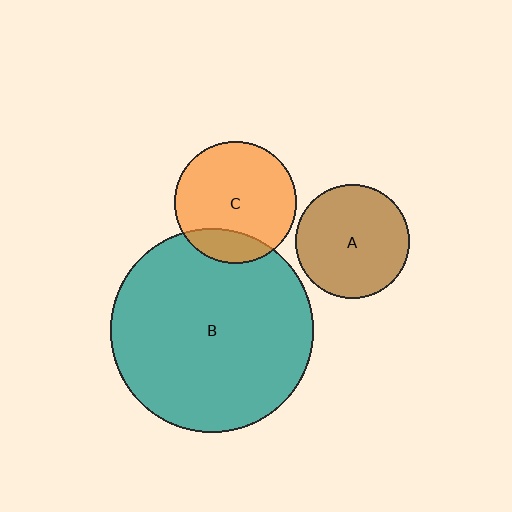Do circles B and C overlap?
Yes.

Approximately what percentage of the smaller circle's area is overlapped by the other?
Approximately 20%.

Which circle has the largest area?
Circle B (teal).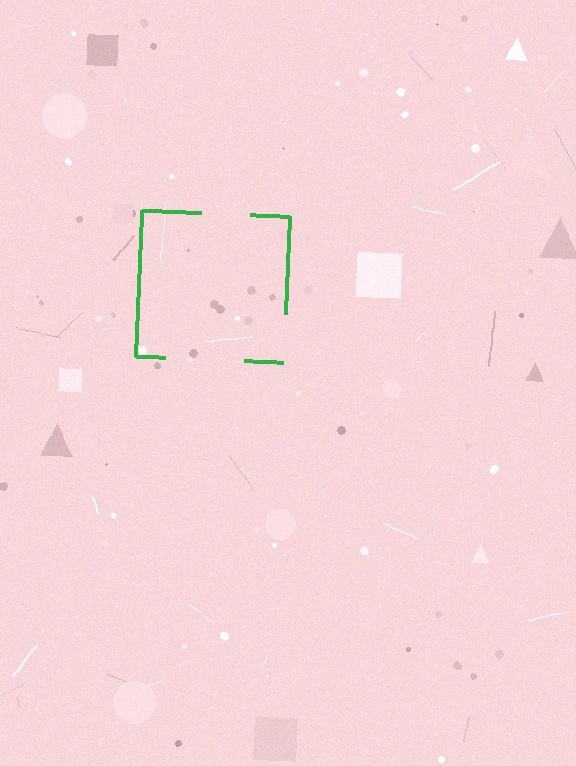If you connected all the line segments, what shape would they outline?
They would outline a square.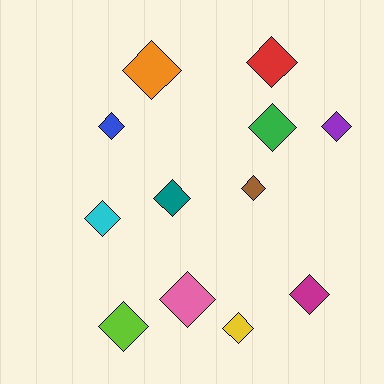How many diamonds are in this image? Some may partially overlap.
There are 12 diamonds.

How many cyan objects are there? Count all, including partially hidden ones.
There is 1 cyan object.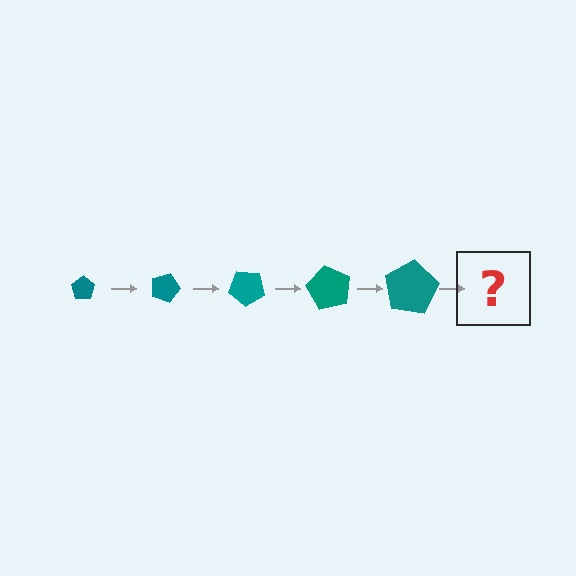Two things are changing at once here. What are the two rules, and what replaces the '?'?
The two rules are that the pentagon grows larger each step and it rotates 20 degrees each step. The '?' should be a pentagon, larger than the previous one and rotated 100 degrees from the start.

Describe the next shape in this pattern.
It should be a pentagon, larger than the previous one and rotated 100 degrees from the start.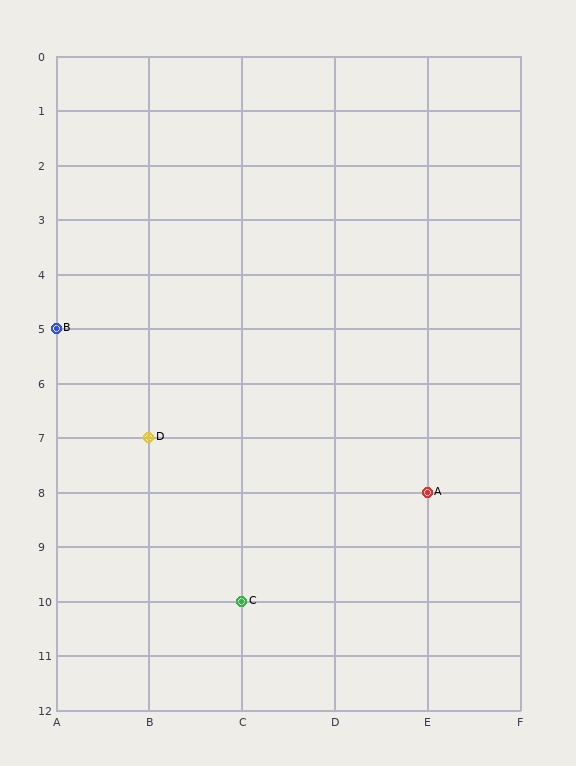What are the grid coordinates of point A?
Point A is at grid coordinates (E, 8).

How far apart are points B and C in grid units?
Points B and C are 2 columns and 5 rows apart (about 5.4 grid units diagonally).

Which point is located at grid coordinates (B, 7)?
Point D is at (B, 7).